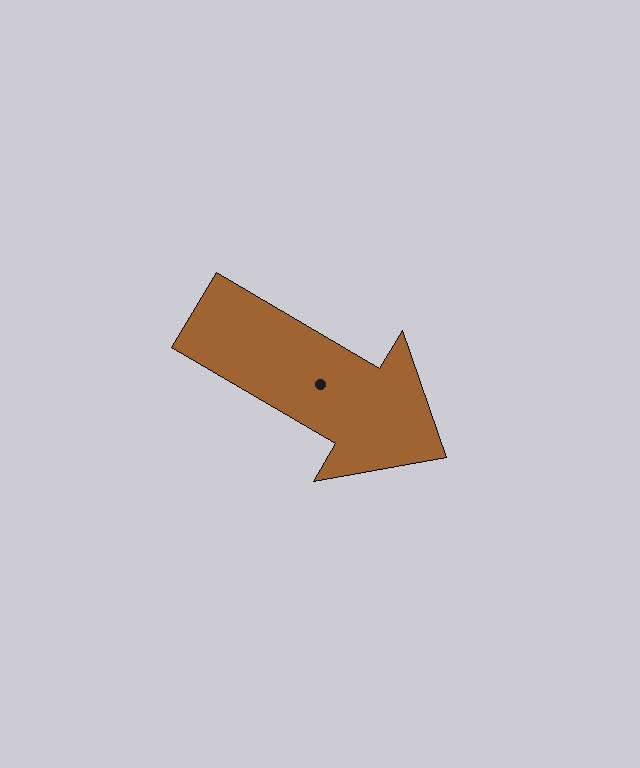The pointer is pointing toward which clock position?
Roughly 4 o'clock.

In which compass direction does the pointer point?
Southeast.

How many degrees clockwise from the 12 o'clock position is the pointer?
Approximately 120 degrees.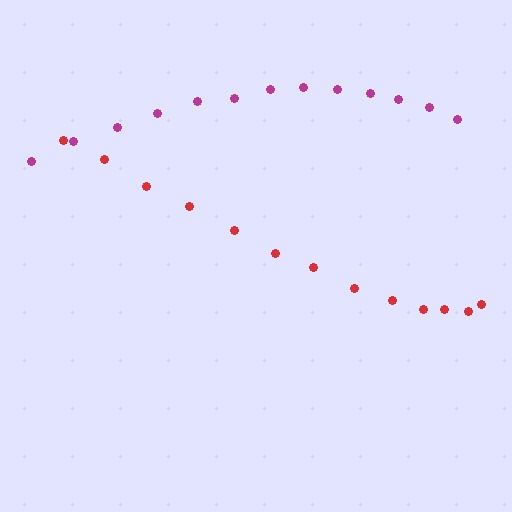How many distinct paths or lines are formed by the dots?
There are 2 distinct paths.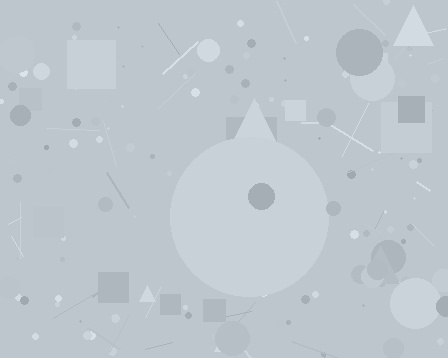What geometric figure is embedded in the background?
A circle is embedded in the background.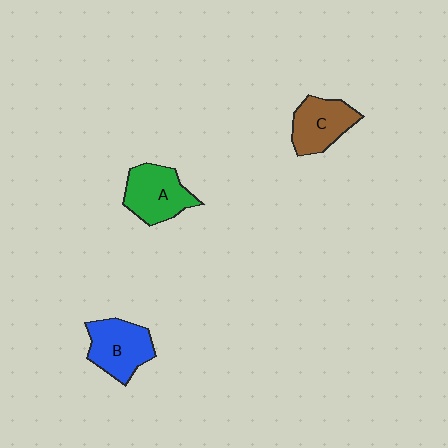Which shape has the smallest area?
Shape C (brown).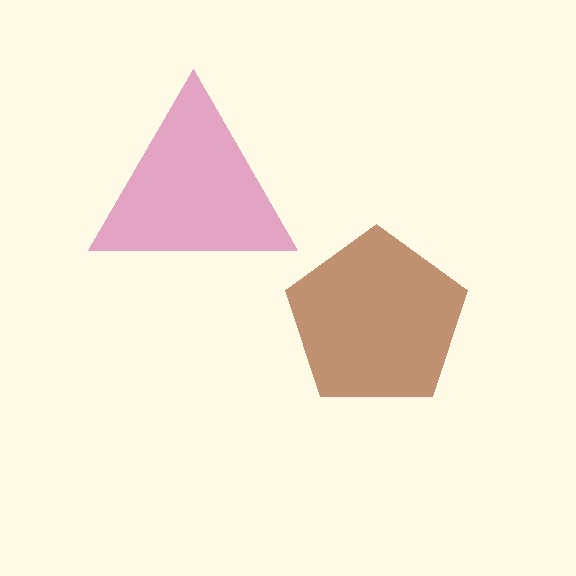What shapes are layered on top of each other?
The layered shapes are: a brown pentagon, a magenta triangle.